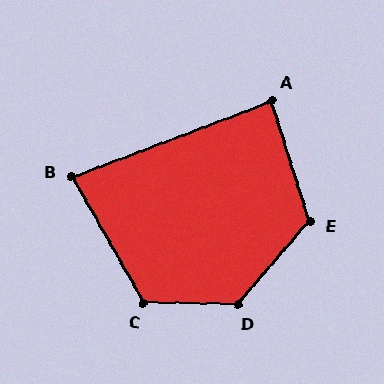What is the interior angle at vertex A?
Approximately 87 degrees (approximately right).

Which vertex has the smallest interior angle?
B, at approximately 81 degrees.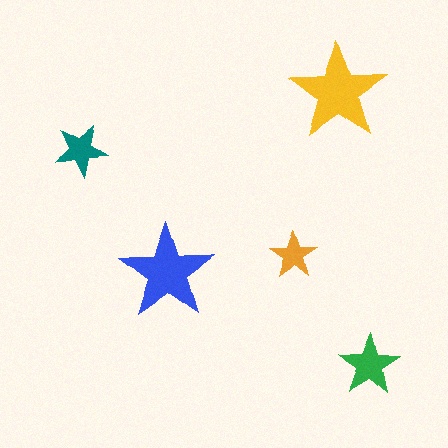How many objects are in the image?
There are 5 objects in the image.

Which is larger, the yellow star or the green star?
The yellow one.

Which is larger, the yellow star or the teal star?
The yellow one.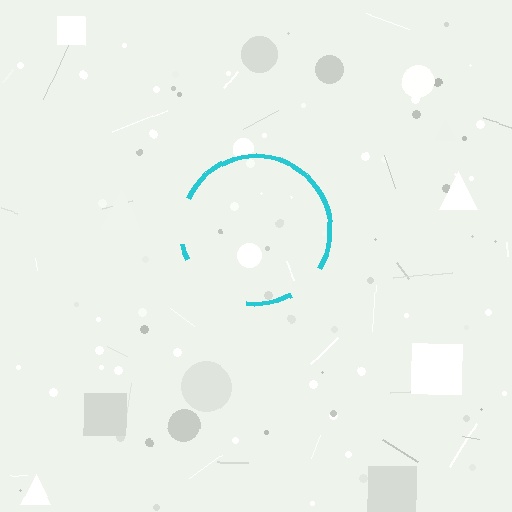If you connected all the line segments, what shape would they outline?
They would outline a circle.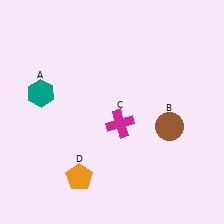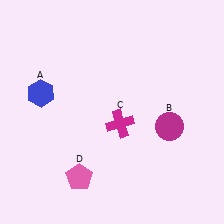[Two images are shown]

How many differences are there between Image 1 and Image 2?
There are 3 differences between the two images.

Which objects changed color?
A changed from teal to blue. B changed from brown to magenta. D changed from orange to pink.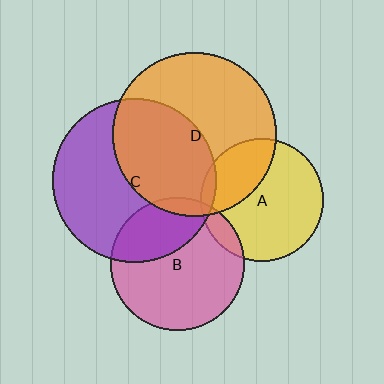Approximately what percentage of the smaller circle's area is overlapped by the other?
Approximately 30%.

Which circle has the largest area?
Circle D (orange).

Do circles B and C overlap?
Yes.